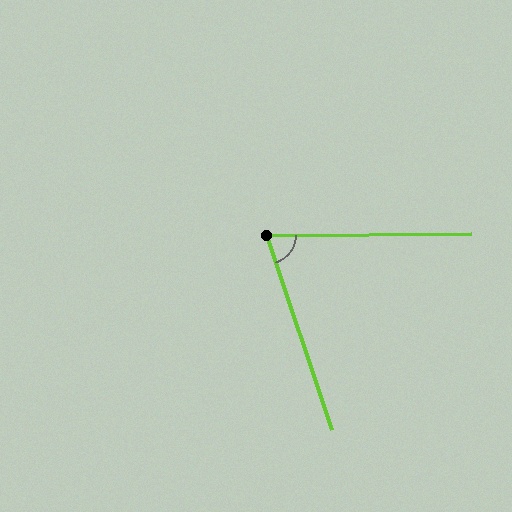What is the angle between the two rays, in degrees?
Approximately 72 degrees.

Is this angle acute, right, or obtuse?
It is acute.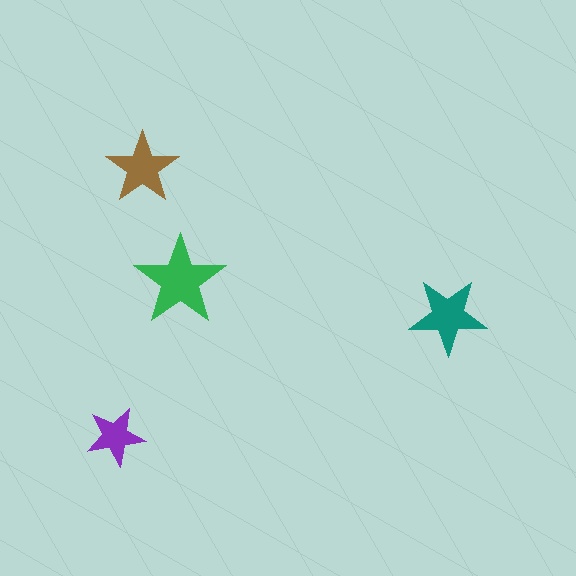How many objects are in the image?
There are 4 objects in the image.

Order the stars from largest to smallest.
the green one, the teal one, the brown one, the purple one.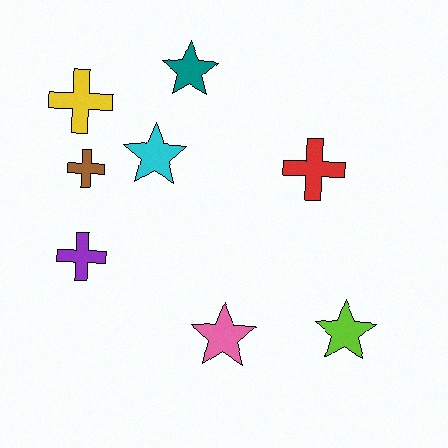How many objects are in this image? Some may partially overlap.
There are 8 objects.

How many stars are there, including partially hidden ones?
There are 4 stars.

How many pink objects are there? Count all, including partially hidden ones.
There is 1 pink object.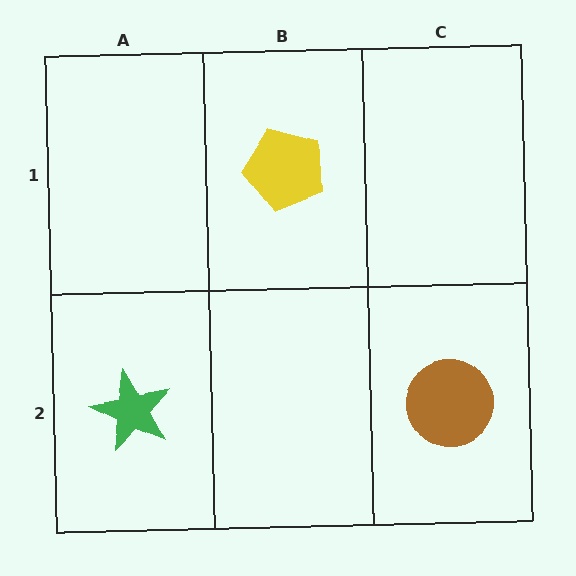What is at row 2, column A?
A green star.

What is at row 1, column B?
A yellow pentagon.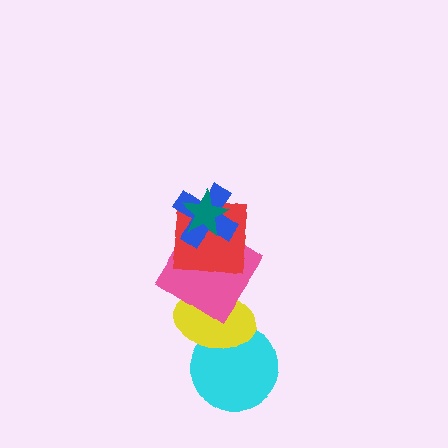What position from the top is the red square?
The red square is 3rd from the top.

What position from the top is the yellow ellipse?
The yellow ellipse is 5th from the top.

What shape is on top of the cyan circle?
The yellow ellipse is on top of the cyan circle.